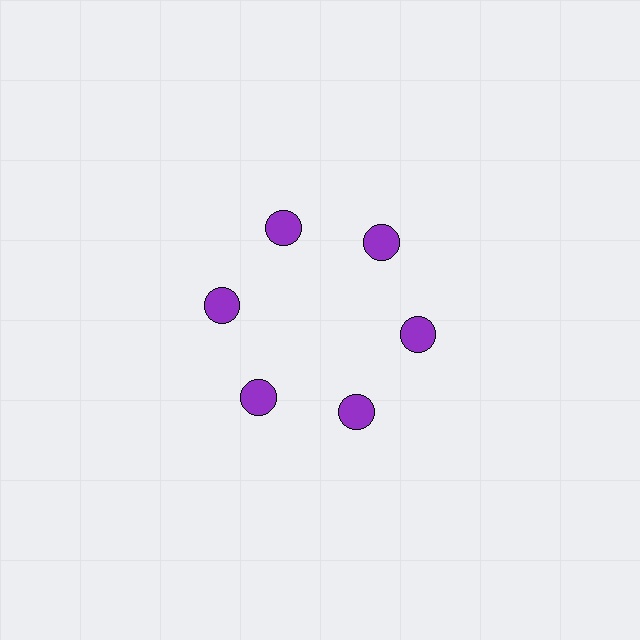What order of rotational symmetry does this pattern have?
This pattern has 6-fold rotational symmetry.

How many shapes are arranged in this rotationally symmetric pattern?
There are 6 shapes, arranged in 6 groups of 1.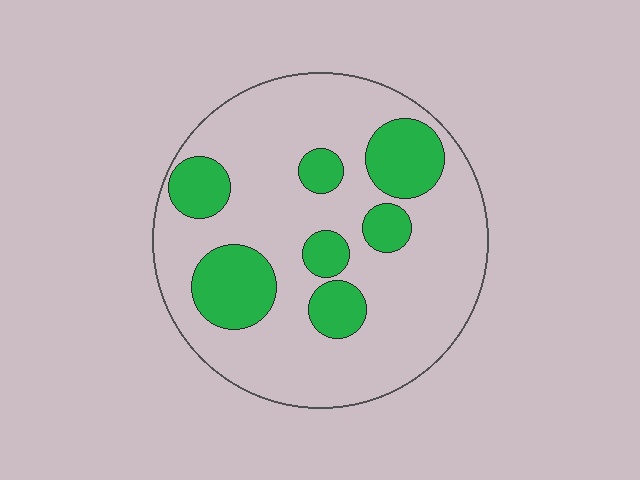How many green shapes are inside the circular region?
7.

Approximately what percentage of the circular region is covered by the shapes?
Approximately 25%.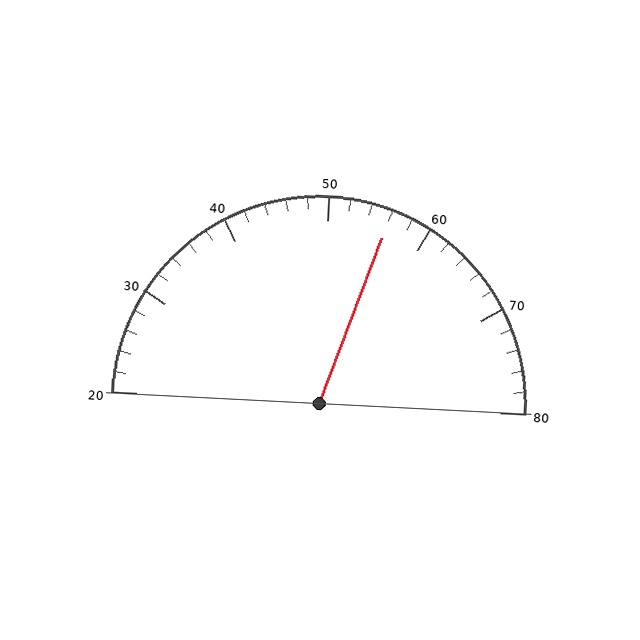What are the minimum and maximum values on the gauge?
The gauge ranges from 20 to 80.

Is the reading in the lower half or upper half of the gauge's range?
The reading is in the upper half of the range (20 to 80).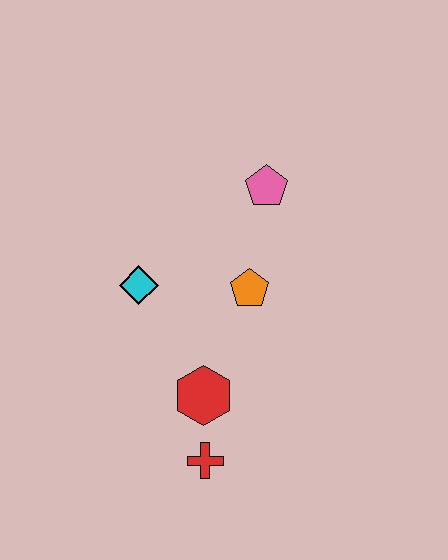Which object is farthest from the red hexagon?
The pink pentagon is farthest from the red hexagon.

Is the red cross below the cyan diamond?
Yes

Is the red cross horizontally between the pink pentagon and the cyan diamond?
Yes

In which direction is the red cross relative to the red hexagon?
The red cross is below the red hexagon.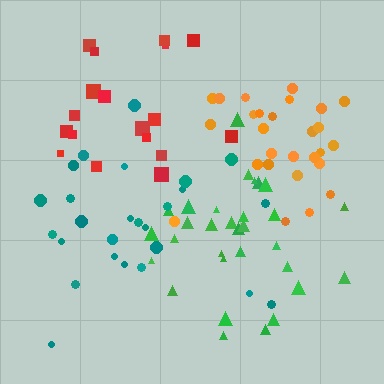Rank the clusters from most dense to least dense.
orange, green, red, teal.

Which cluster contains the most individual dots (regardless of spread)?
Green (31).